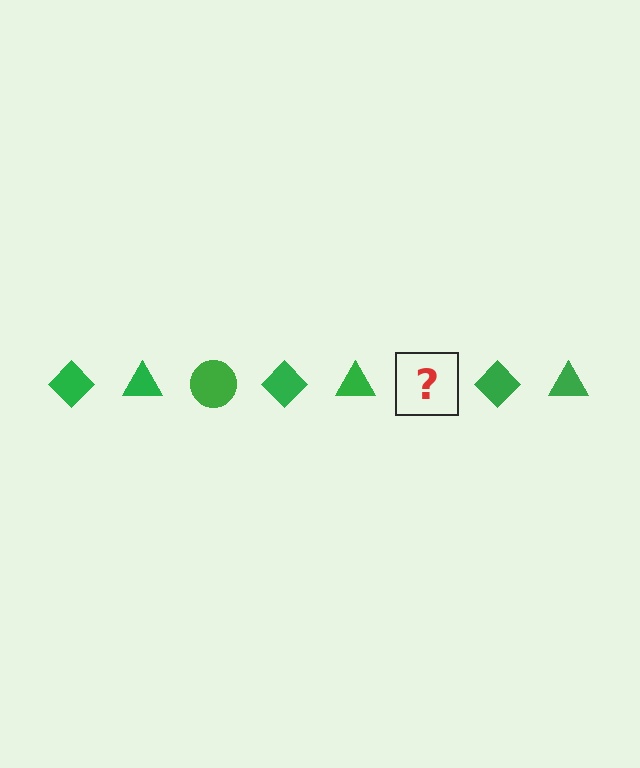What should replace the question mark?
The question mark should be replaced with a green circle.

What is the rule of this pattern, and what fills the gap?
The rule is that the pattern cycles through diamond, triangle, circle shapes in green. The gap should be filled with a green circle.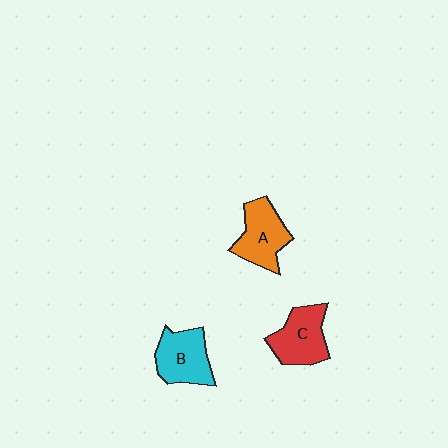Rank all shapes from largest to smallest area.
From largest to smallest: A (orange), C (red), B (cyan).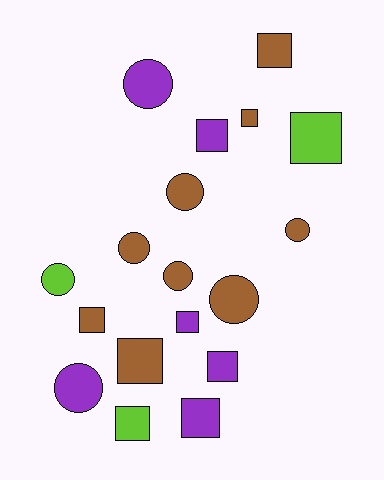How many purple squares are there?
There are 4 purple squares.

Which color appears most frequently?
Brown, with 9 objects.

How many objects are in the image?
There are 18 objects.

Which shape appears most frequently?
Square, with 10 objects.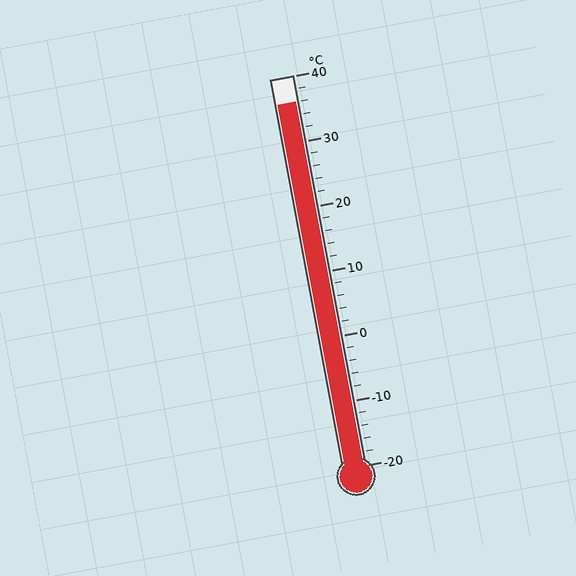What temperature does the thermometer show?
The thermometer shows approximately 36°C.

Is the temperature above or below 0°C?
The temperature is above 0°C.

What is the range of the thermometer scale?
The thermometer scale ranges from -20°C to 40°C.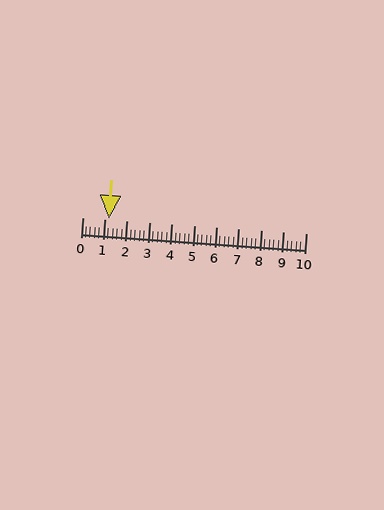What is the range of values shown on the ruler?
The ruler shows values from 0 to 10.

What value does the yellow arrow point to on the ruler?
The yellow arrow points to approximately 1.2.